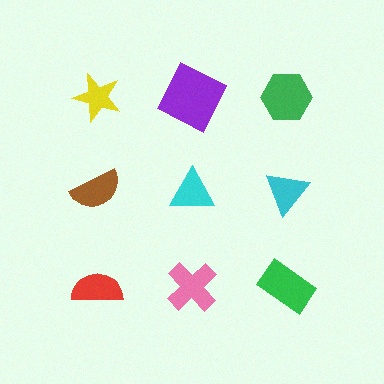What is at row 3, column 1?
A red semicircle.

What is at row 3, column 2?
A pink cross.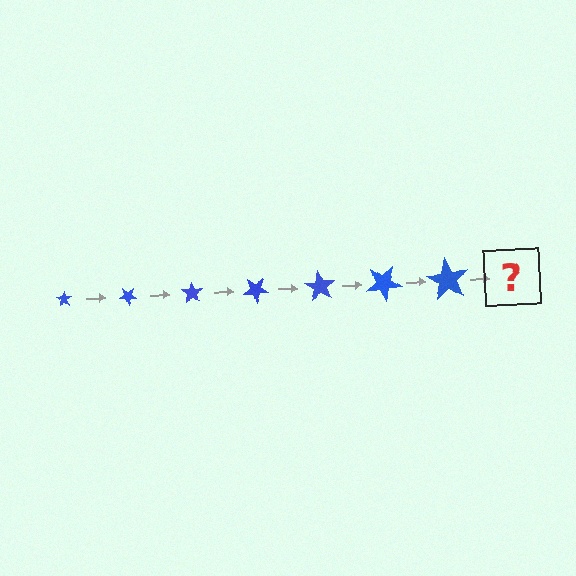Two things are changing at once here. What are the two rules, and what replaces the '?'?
The two rules are that the star grows larger each step and it rotates 35 degrees each step. The '?' should be a star, larger than the previous one and rotated 245 degrees from the start.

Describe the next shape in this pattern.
It should be a star, larger than the previous one and rotated 245 degrees from the start.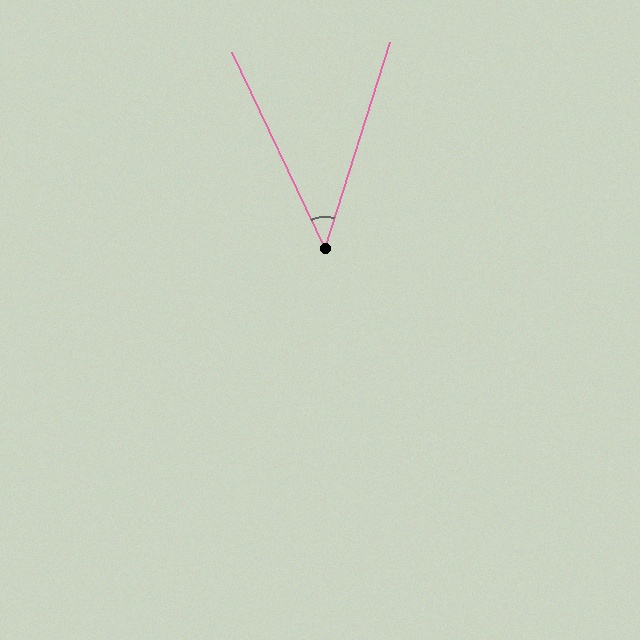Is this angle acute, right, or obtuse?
It is acute.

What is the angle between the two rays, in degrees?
Approximately 43 degrees.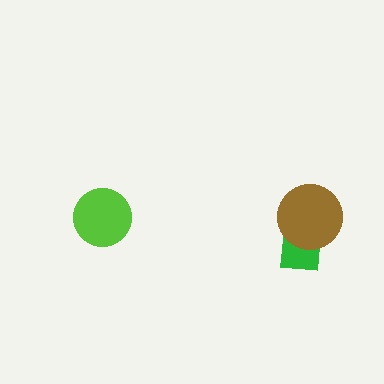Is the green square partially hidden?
Yes, it is partially covered by another shape.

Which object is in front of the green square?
The brown circle is in front of the green square.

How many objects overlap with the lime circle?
0 objects overlap with the lime circle.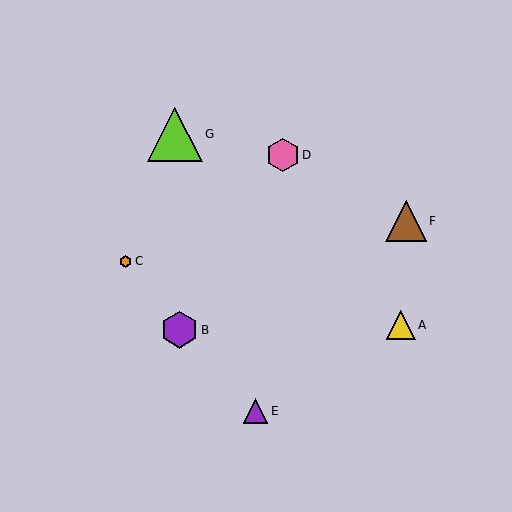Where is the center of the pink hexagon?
The center of the pink hexagon is at (283, 155).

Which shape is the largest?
The lime triangle (labeled G) is the largest.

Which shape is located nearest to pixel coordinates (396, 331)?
The yellow triangle (labeled A) at (401, 325) is nearest to that location.